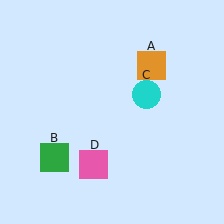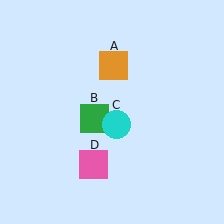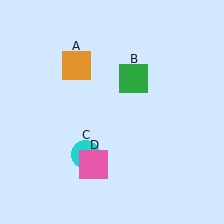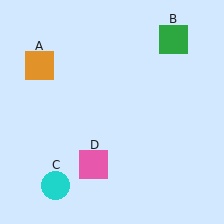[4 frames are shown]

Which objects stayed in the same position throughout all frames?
Pink square (object D) remained stationary.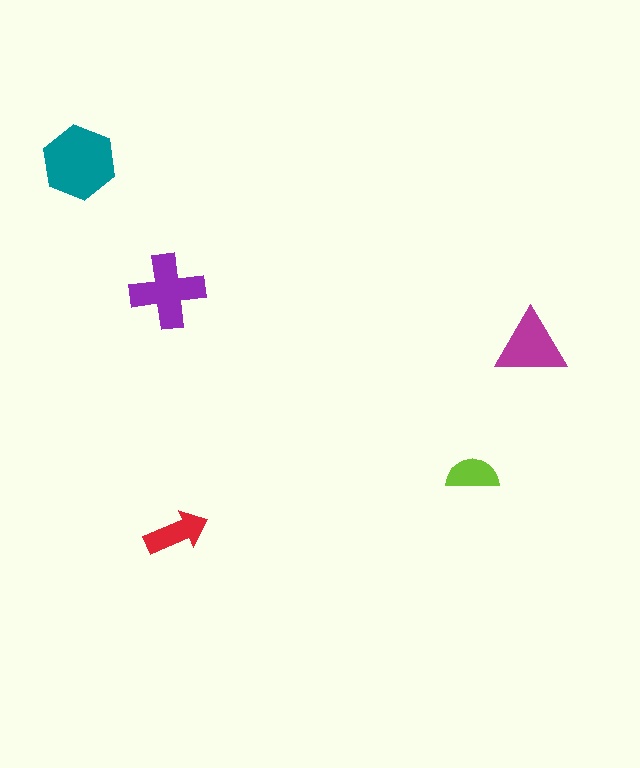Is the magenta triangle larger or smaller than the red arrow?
Larger.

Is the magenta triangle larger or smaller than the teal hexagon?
Smaller.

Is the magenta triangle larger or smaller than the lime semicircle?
Larger.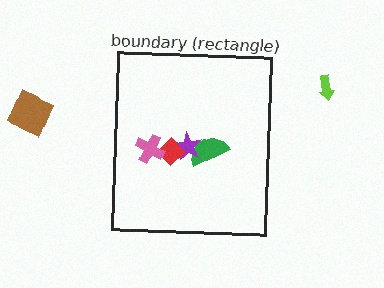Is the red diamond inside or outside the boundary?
Inside.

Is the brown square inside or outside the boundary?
Outside.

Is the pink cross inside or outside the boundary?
Inside.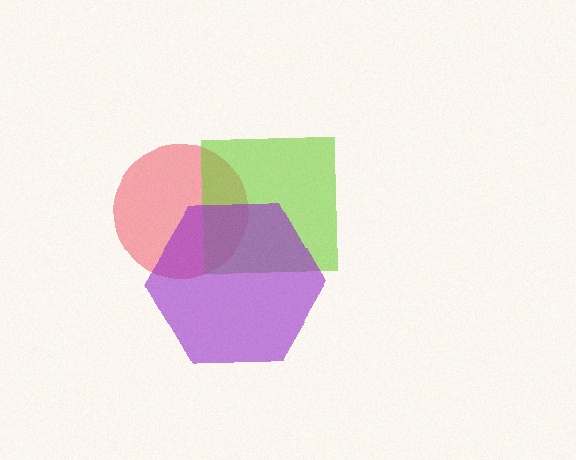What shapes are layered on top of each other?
The layered shapes are: a red circle, a lime square, a purple hexagon.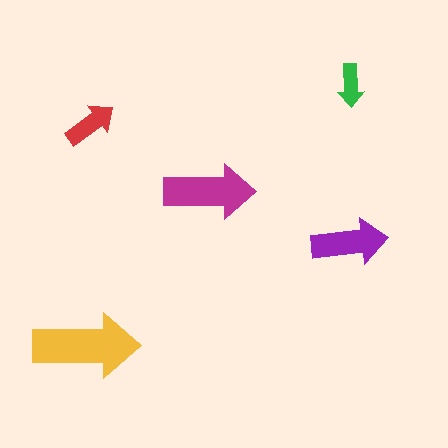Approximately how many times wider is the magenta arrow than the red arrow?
About 1.5 times wider.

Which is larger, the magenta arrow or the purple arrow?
The magenta one.